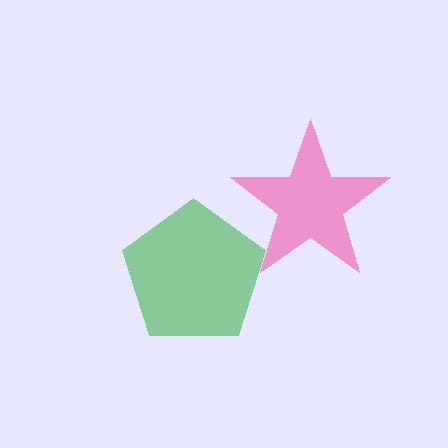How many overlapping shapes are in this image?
There are 2 overlapping shapes in the image.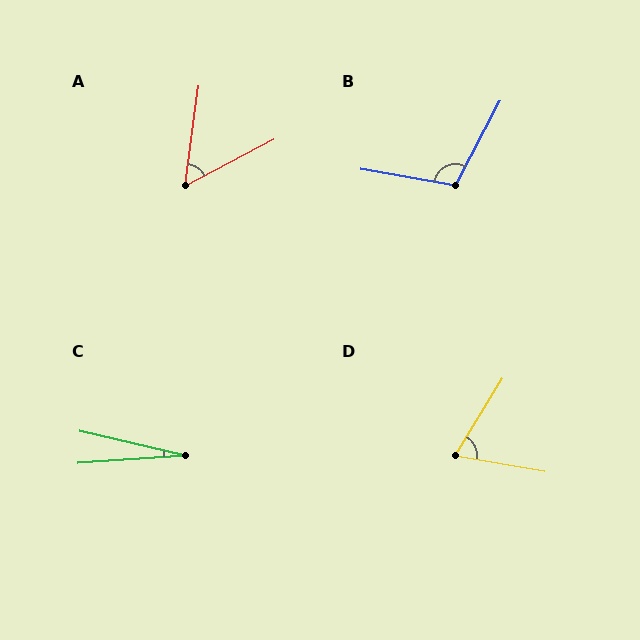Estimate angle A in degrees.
Approximately 55 degrees.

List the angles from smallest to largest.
C (17°), A (55°), D (68°), B (108°).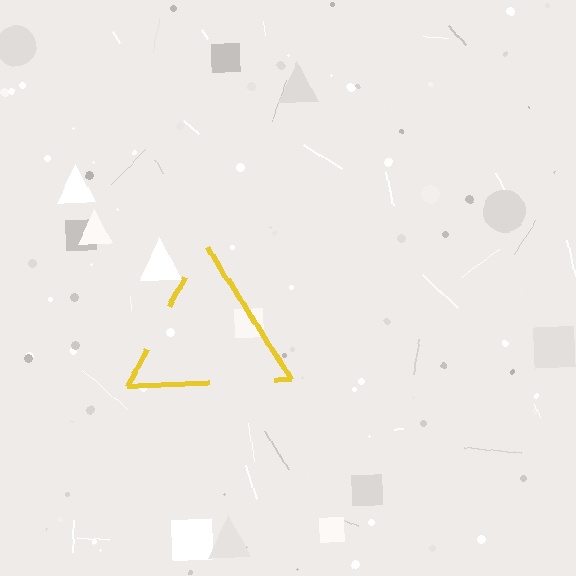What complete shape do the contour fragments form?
The contour fragments form a triangle.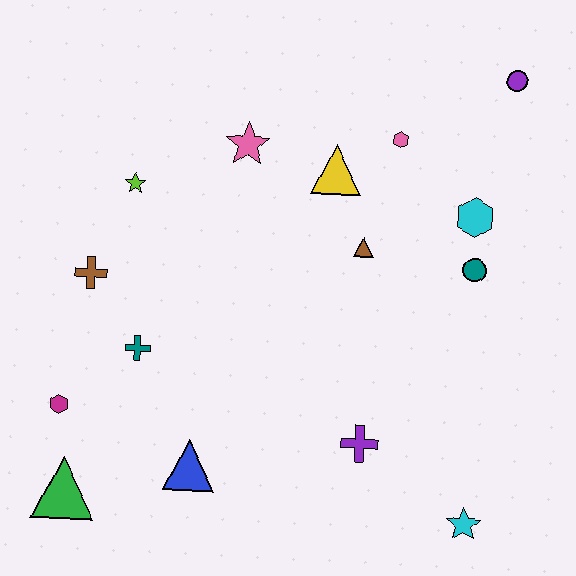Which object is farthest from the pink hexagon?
The green triangle is farthest from the pink hexagon.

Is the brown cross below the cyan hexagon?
Yes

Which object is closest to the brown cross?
The teal cross is closest to the brown cross.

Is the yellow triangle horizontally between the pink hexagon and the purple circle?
No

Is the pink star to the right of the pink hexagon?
No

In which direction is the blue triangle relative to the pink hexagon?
The blue triangle is below the pink hexagon.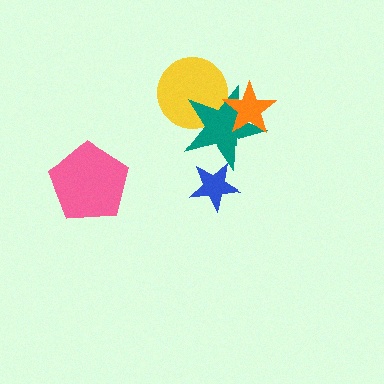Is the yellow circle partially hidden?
Yes, it is partially covered by another shape.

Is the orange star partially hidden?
No, no other shape covers it.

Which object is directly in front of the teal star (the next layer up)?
The blue star is directly in front of the teal star.